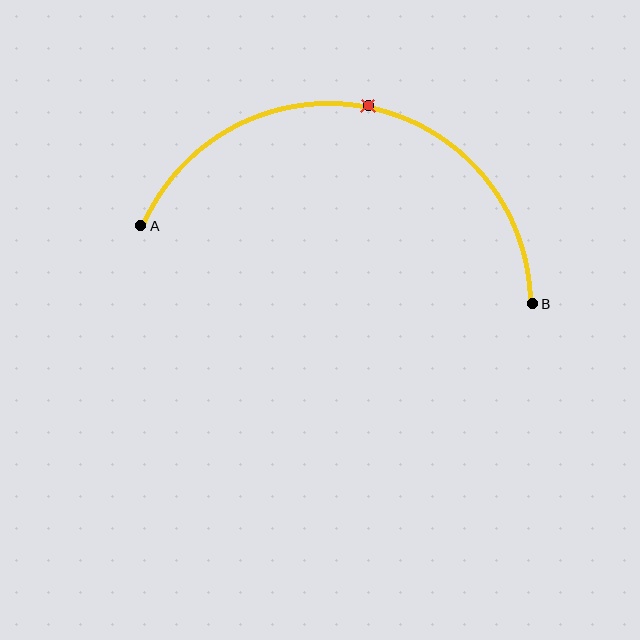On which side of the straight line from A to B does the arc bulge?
The arc bulges above the straight line connecting A and B.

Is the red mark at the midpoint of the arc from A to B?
Yes. The red mark lies on the arc at equal arc-length from both A and B — it is the arc midpoint.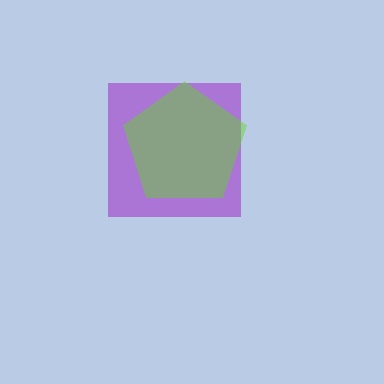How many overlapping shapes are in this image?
There are 2 overlapping shapes in the image.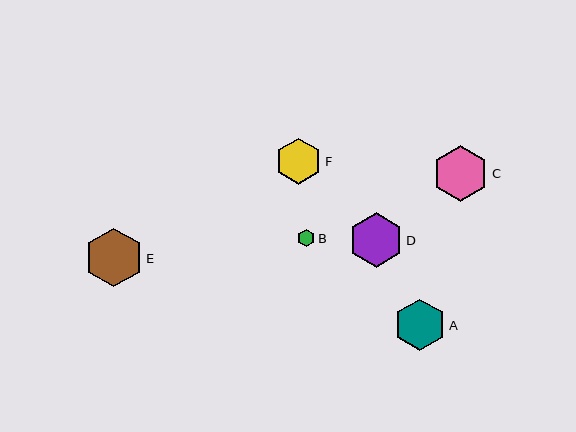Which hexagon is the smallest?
Hexagon B is the smallest with a size of approximately 17 pixels.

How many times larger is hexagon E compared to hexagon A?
Hexagon E is approximately 1.1 times the size of hexagon A.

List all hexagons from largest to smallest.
From largest to smallest: E, C, D, A, F, B.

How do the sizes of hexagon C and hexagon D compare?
Hexagon C and hexagon D are approximately the same size.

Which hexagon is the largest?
Hexagon E is the largest with a size of approximately 59 pixels.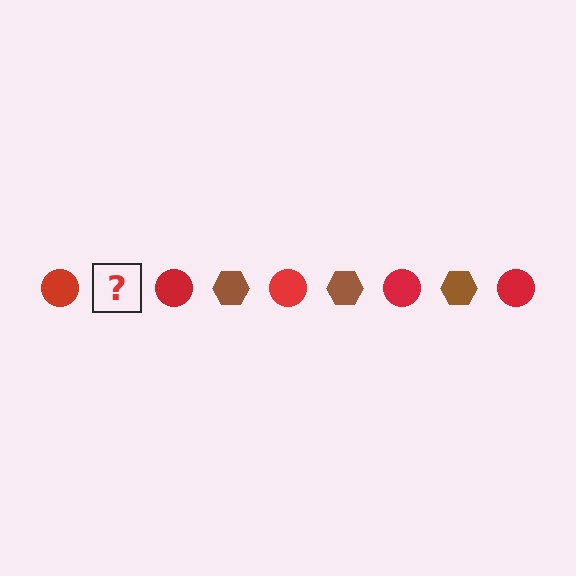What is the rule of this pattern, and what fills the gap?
The rule is that the pattern alternates between red circle and brown hexagon. The gap should be filled with a brown hexagon.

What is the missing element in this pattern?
The missing element is a brown hexagon.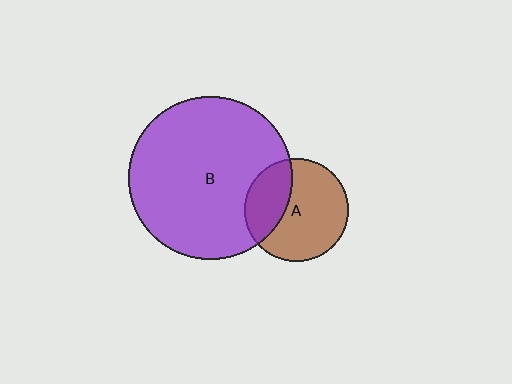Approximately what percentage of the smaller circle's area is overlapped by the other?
Approximately 30%.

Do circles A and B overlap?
Yes.